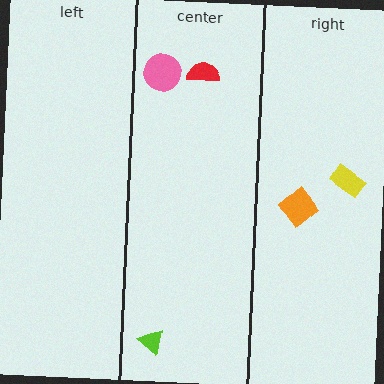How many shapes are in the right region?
2.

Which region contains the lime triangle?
The center region.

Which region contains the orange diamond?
The right region.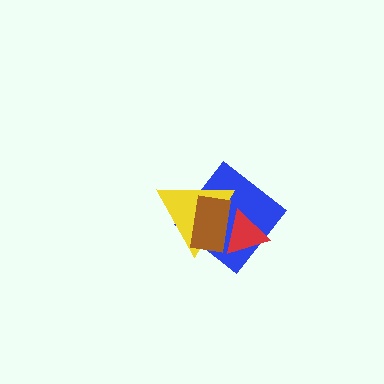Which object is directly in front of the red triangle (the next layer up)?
The yellow triangle is directly in front of the red triangle.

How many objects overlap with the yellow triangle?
3 objects overlap with the yellow triangle.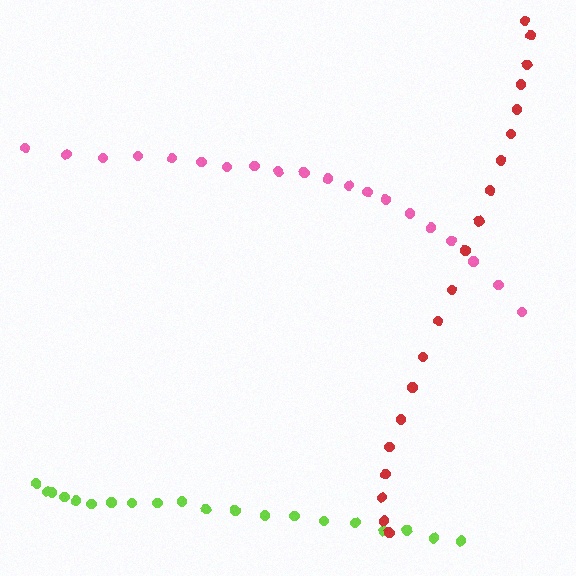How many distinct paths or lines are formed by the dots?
There are 3 distinct paths.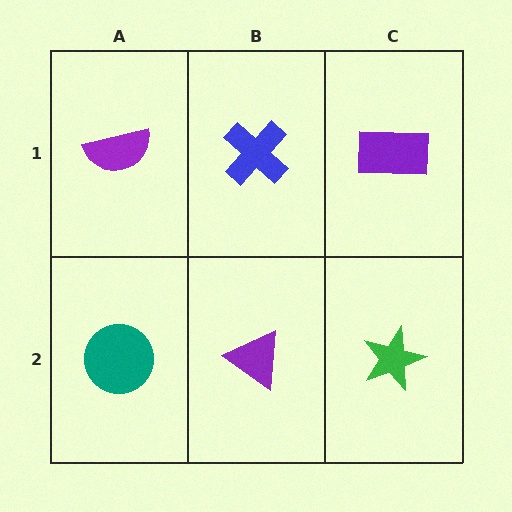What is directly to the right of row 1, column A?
A blue cross.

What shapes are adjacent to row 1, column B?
A purple triangle (row 2, column B), a purple semicircle (row 1, column A), a purple rectangle (row 1, column C).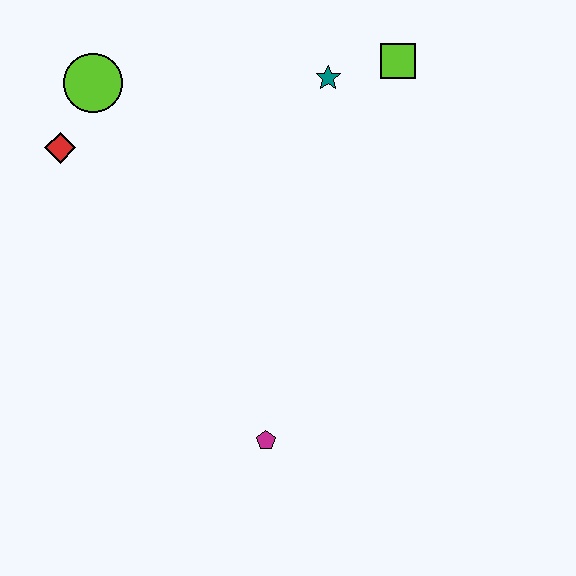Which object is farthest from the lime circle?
The magenta pentagon is farthest from the lime circle.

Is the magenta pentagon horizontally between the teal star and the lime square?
No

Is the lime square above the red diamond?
Yes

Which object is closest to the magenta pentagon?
The red diamond is closest to the magenta pentagon.